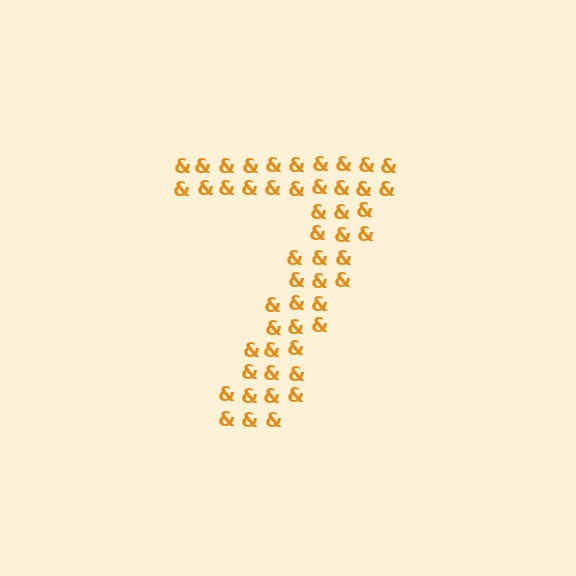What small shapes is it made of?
It is made of small ampersands.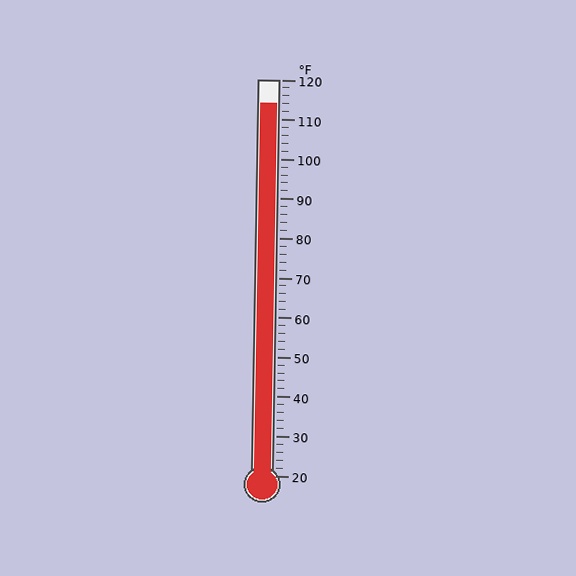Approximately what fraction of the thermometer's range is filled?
The thermometer is filled to approximately 95% of its range.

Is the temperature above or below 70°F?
The temperature is above 70°F.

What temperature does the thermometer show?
The thermometer shows approximately 114°F.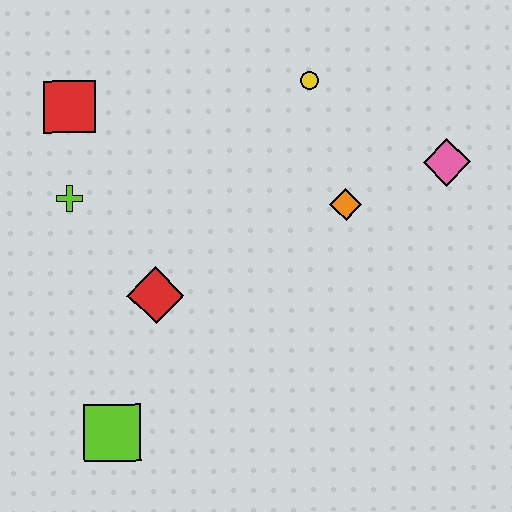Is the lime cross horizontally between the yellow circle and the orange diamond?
No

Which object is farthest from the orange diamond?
The lime square is farthest from the orange diamond.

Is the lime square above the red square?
No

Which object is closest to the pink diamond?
The orange diamond is closest to the pink diamond.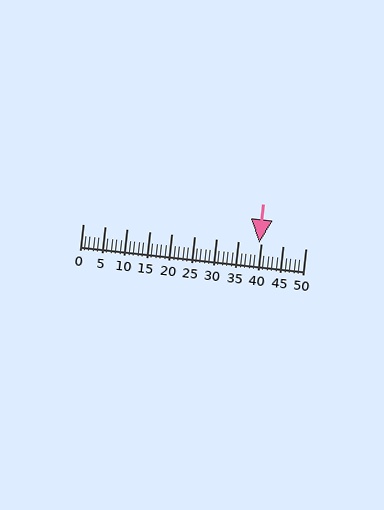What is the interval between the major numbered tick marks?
The major tick marks are spaced 5 units apart.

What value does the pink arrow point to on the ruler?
The pink arrow points to approximately 40.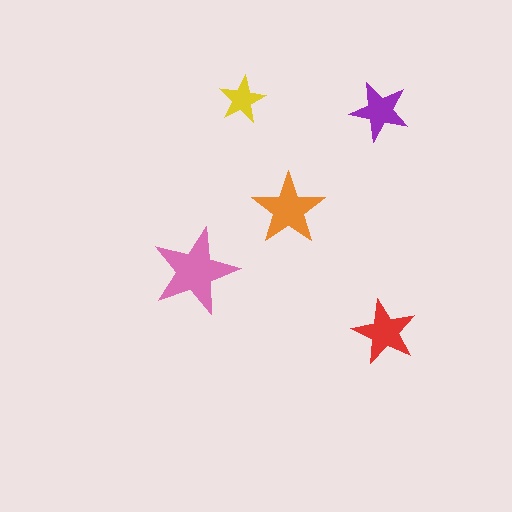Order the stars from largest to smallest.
the pink one, the orange one, the red one, the purple one, the yellow one.